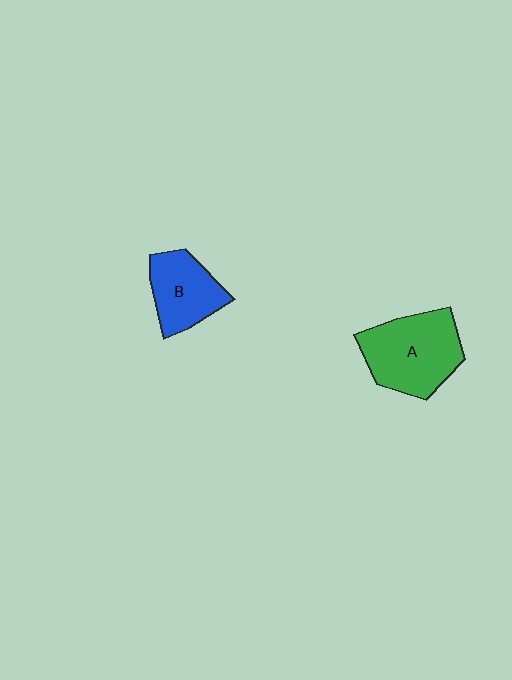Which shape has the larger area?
Shape A (green).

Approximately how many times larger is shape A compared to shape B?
Approximately 1.5 times.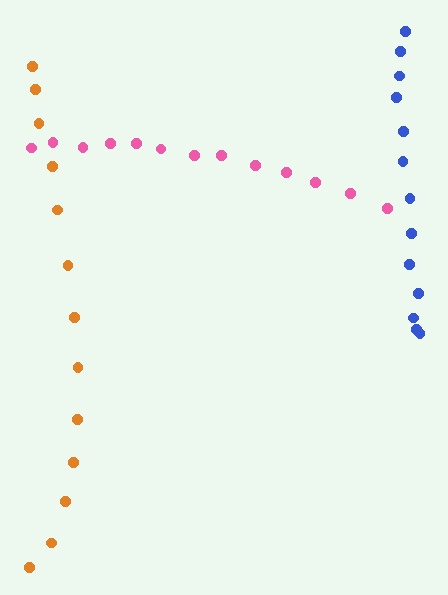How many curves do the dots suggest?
There are 3 distinct paths.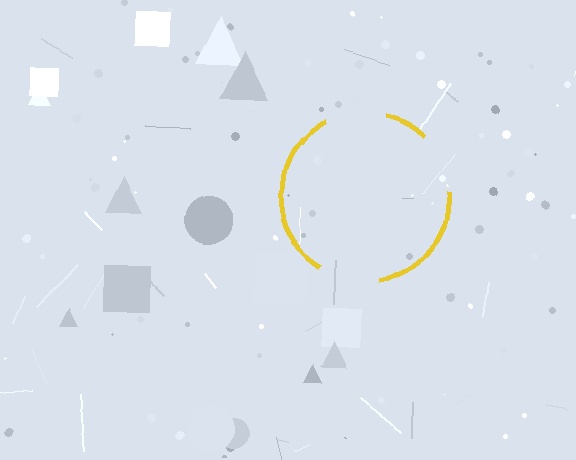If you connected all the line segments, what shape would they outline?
They would outline a circle.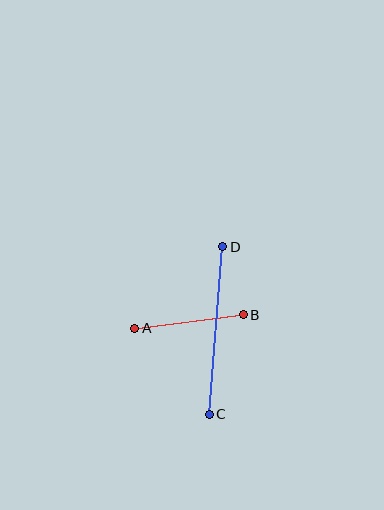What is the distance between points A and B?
The distance is approximately 109 pixels.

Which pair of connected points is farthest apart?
Points C and D are farthest apart.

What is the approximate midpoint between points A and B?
The midpoint is at approximately (189, 322) pixels.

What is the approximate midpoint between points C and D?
The midpoint is at approximately (216, 331) pixels.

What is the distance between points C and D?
The distance is approximately 168 pixels.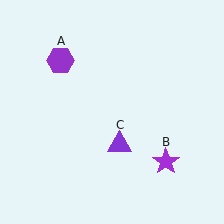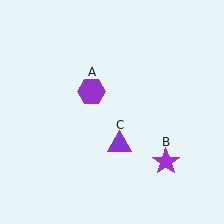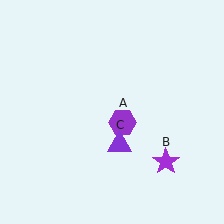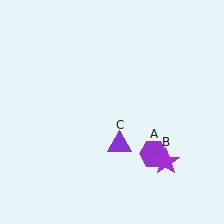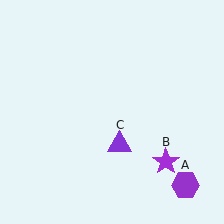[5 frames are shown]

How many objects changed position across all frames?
1 object changed position: purple hexagon (object A).